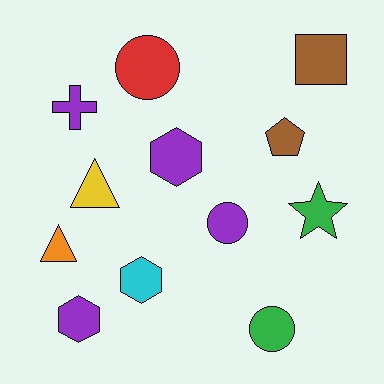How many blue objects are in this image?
There are no blue objects.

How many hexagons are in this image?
There are 3 hexagons.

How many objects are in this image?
There are 12 objects.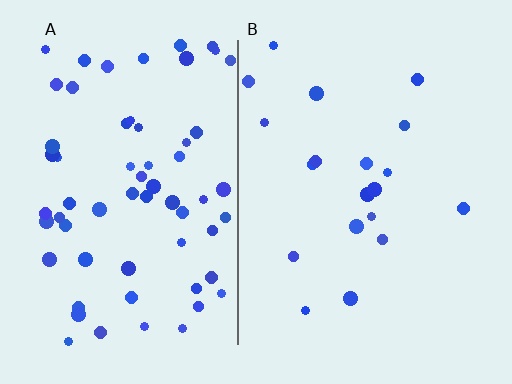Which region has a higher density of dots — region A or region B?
A (the left).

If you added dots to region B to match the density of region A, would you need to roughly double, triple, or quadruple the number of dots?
Approximately triple.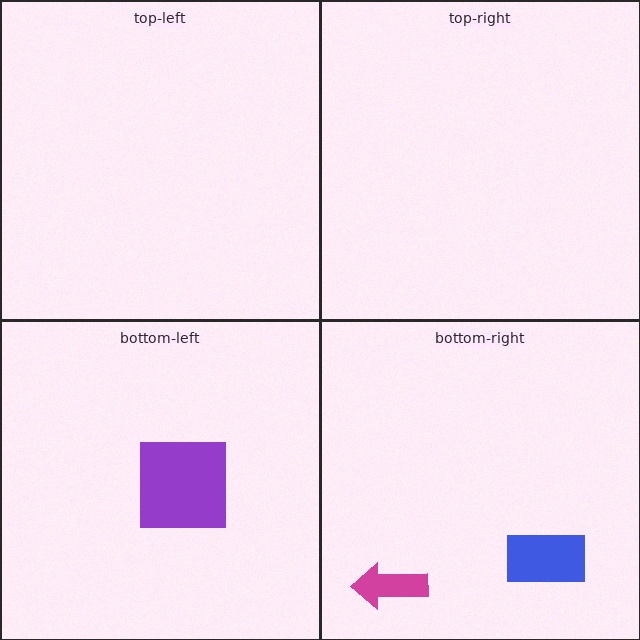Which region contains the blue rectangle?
The bottom-right region.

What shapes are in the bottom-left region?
The purple square.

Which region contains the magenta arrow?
The bottom-right region.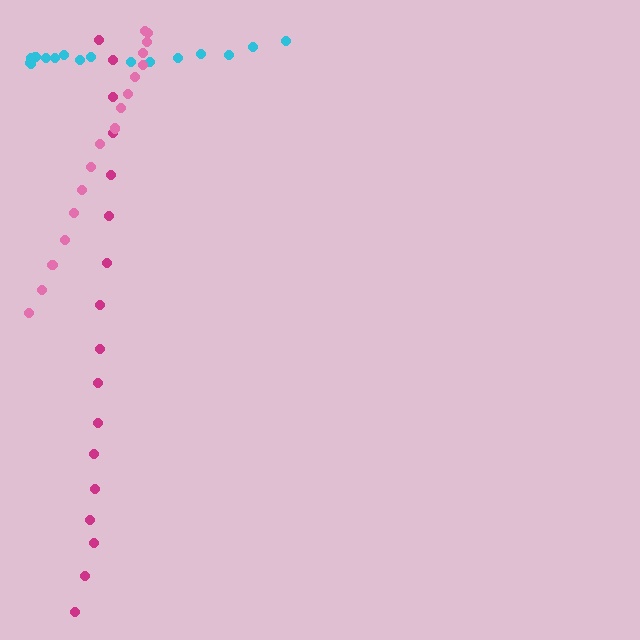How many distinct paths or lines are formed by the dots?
There are 3 distinct paths.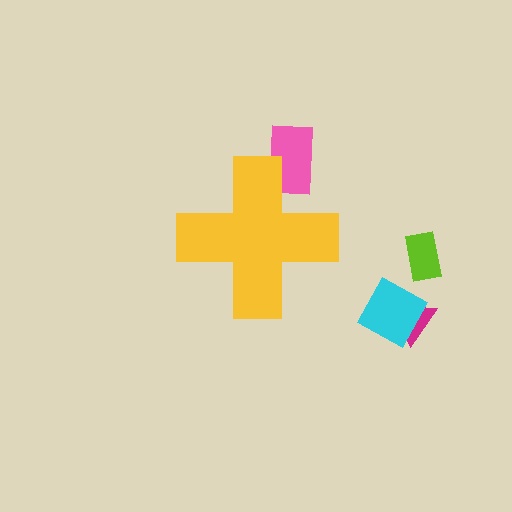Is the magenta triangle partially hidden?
No, the magenta triangle is fully visible.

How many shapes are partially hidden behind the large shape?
1 shape is partially hidden.